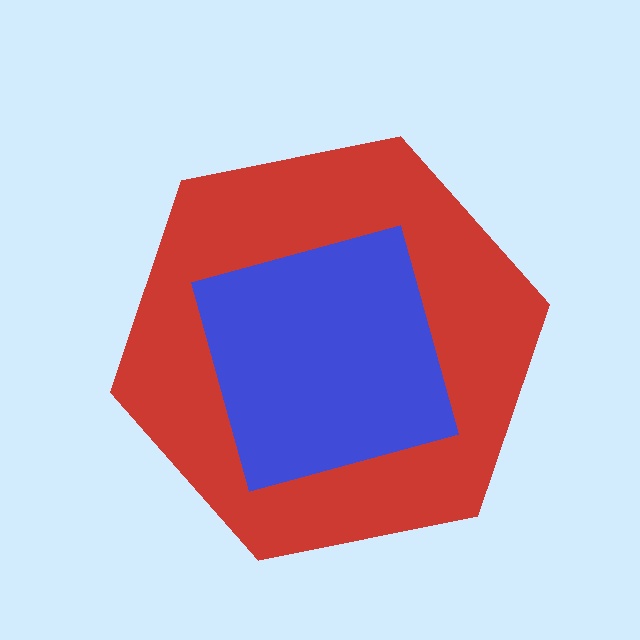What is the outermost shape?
The red hexagon.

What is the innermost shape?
The blue square.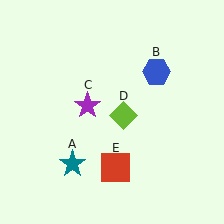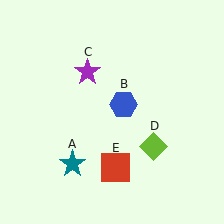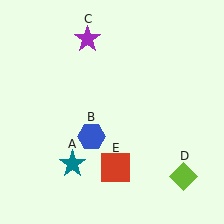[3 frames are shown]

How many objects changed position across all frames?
3 objects changed position: blue hexagon (object B), purple star (object C), lime diamond (object D).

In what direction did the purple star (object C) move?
The purple star (object C) moved up.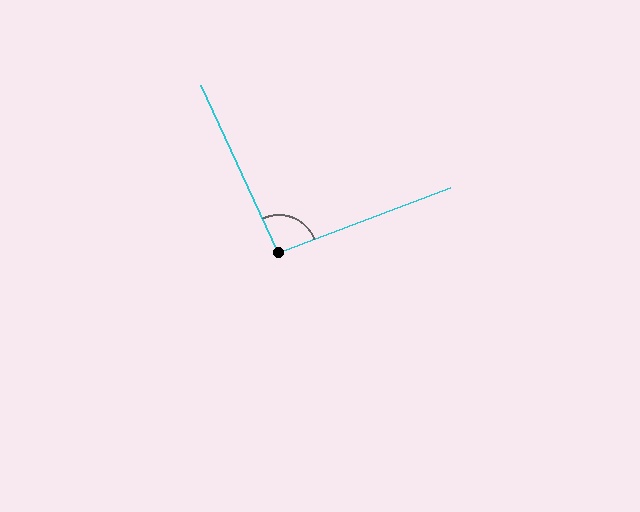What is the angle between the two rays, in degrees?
Approximately 94 degrees.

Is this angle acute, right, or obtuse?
It is approximately a right angle.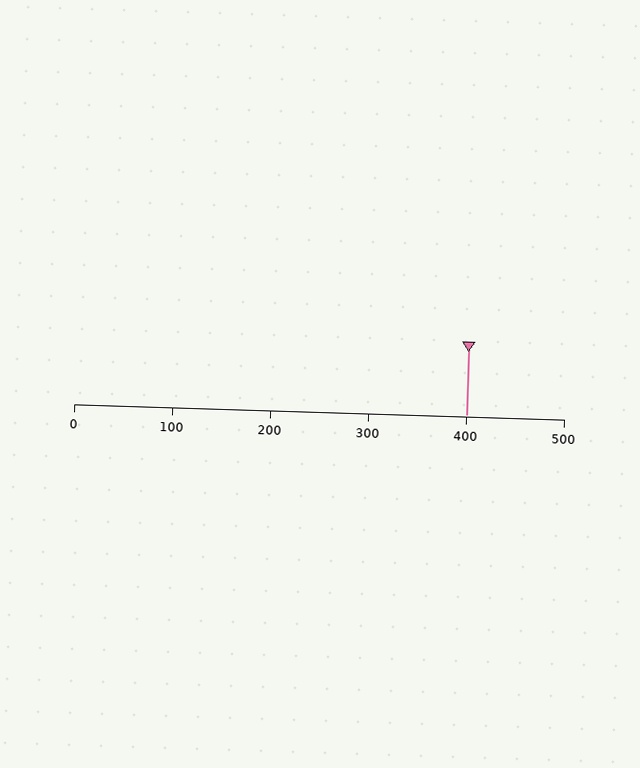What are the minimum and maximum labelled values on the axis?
The axis runs from 0 to 500.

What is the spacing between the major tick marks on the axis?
The major ticks are spaced 100 apart.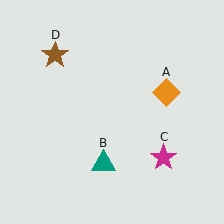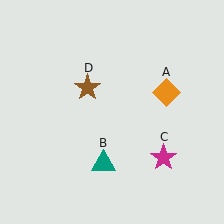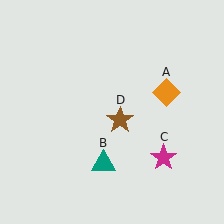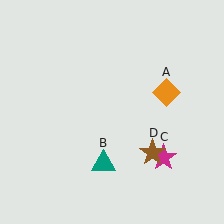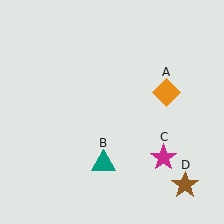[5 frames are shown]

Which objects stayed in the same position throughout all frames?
Orange diamond (object A) and teal triangle (object B) and magenta star (object C) remained stationary.